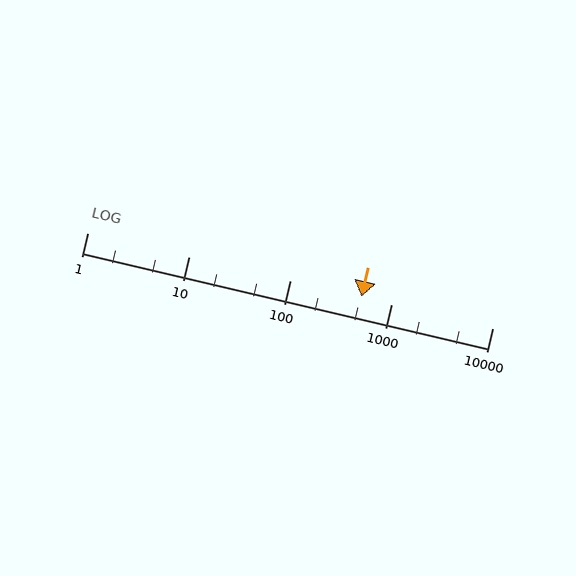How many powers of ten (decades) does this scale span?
The scale spans 4 decades, from 1 to 10000.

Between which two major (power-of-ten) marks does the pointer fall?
The pointer is between 100 and 1000.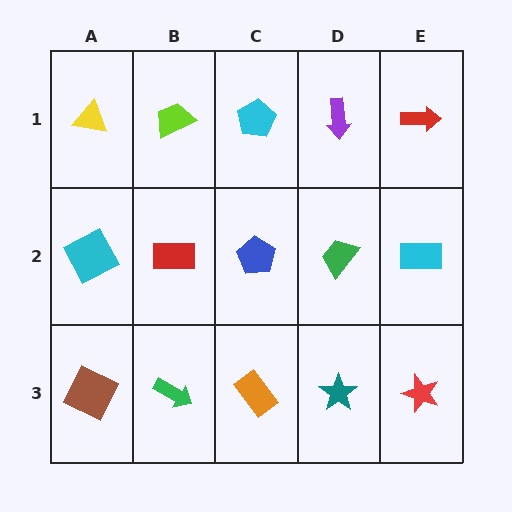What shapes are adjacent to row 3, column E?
A cyan rectangle (row 2, column E), a teal star (row 3, column D).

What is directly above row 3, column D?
A green trapezoid.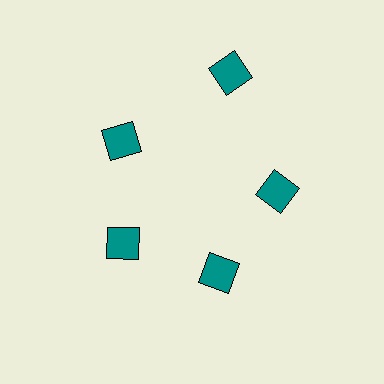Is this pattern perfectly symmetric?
No. The 5 teal diamonds are arranged in a ring, but one element near the 1 o'clock position is pushed outward from the center, breaking the 5-fold rotational symmetry.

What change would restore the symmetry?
The symmetry would be restored by moving it inward, back onto the ring so that all 5 diamonds sit at equal angles and equal distance from the center.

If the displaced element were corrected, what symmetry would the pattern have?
It would have 5-fold rotational symmetry — the pattern would map onto itself every 72 degrees.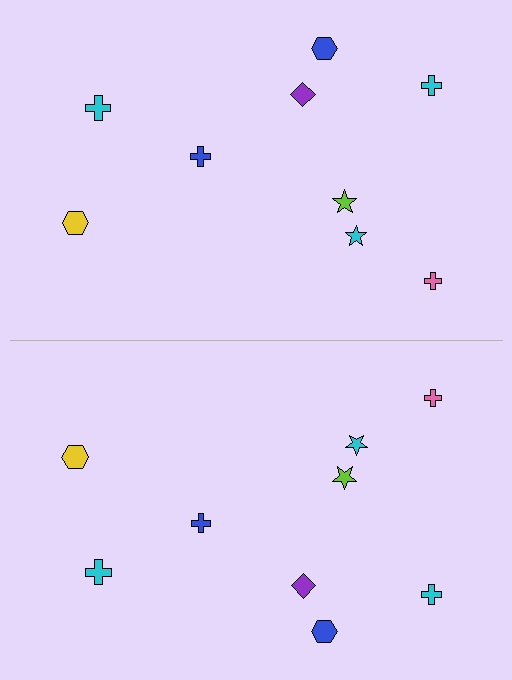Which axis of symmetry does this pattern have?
The pattern has a horizontal axis of symmetry running through the center of the image.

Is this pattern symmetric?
Yes, this pattern has bilateral (reflection) symmetry.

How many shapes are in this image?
There are 18 shapes in this image.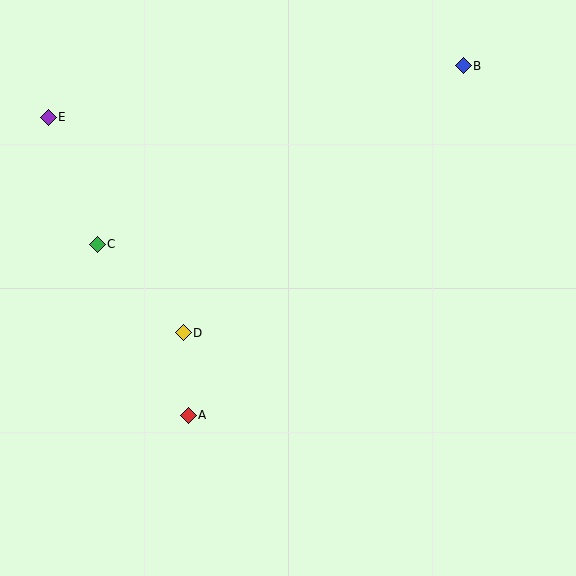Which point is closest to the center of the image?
Point D at (183, 333) is closest to the center.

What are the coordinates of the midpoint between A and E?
The midpoint between A and E is at (118, 266).